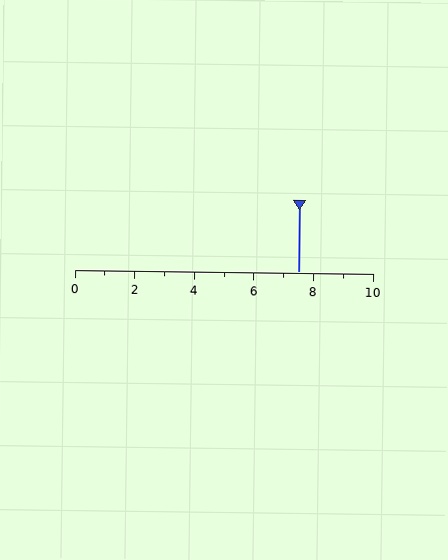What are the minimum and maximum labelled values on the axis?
The axis runs from 0 to 10.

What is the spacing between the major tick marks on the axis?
The major ticks are spaced 2 apart.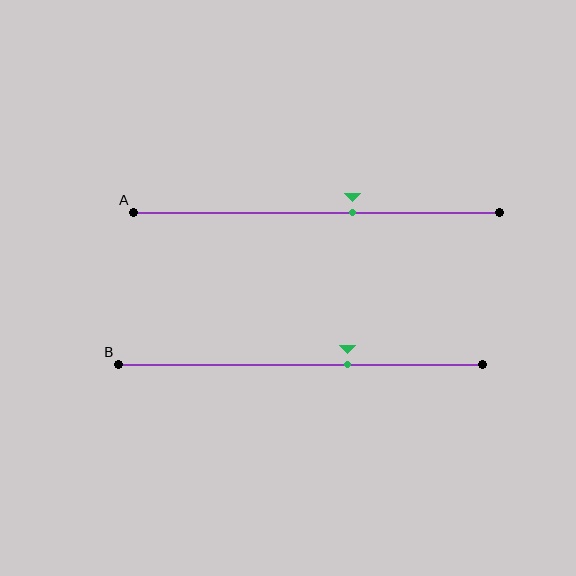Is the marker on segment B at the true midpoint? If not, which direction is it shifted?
No, the marker on segment B is shifted to the right by about 13% of the segment length.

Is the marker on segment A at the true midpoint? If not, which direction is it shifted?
No, the marker on segment A is shifted to the right by about 10% of the segment length.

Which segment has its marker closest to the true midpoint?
Segment A has its marker closest to the true midpoint.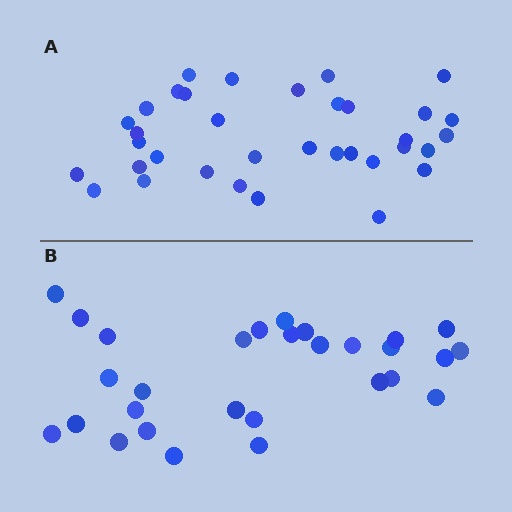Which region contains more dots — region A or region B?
Region A (the top region) has more dots.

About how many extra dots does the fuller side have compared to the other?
Region A has about 6 more dots than region B.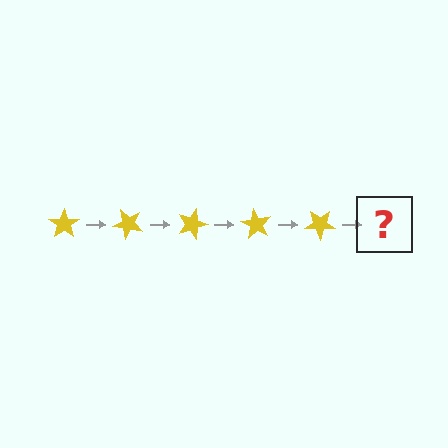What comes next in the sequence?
The next element should be a yellow star rotated 225 degrees.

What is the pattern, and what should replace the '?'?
The pattern is that the star rotates 45 degrees each step. The '?' should be a yellow star rotated 225 degrees.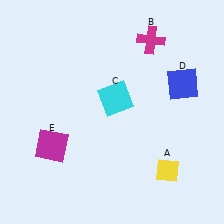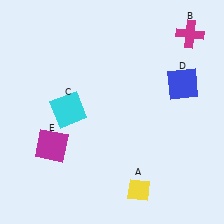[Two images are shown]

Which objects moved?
The objects that moved are: the yellow diamond (A), the magenta cross (B), the cyan square (C).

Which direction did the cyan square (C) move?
The cyan square (C) moved left.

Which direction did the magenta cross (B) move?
The magenta cross (B) moved right.